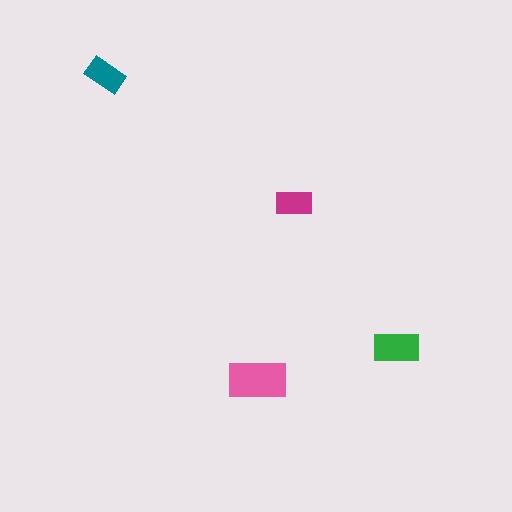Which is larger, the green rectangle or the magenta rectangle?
The green one.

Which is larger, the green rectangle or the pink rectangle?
The pink one.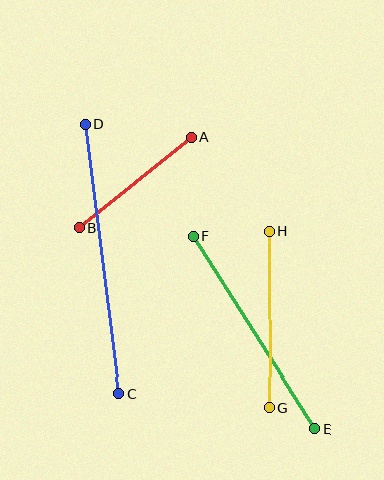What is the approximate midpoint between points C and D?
The midpoint is at approximately (103, 259) pixels.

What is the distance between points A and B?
The distance is approximately 144 pixels.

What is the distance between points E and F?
The distance is approximately 228 pixels.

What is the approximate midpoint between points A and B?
The midpoint is at approximately (135, 182) pixels.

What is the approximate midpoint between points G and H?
The midpoint is at approximately (270, 320) pixels.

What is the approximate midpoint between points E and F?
The midpoint is at approximately (254, 333) pixels.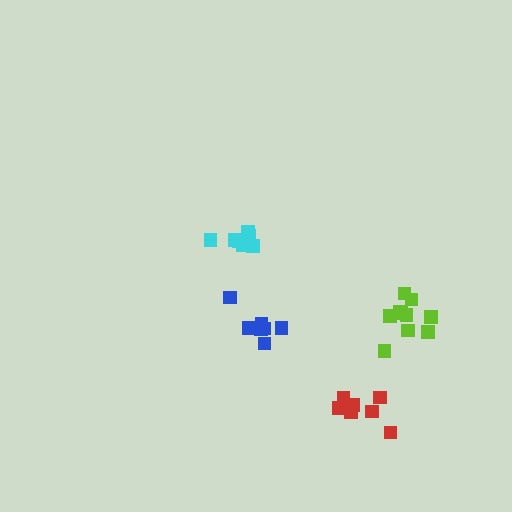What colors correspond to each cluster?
The clusters are colored: lime, cyan, blue, red.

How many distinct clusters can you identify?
There are 4 distinct clusters.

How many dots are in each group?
Group 1: 10 dots, Group 2: 8 dots, Group 3: 7 dots, Group 4: 7 dots (32 total).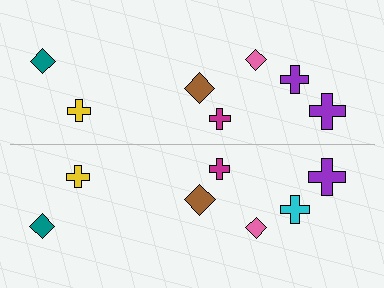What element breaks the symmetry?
The cyan cross on the bottom side breaks the symmetry — its mirror counterpart is purple.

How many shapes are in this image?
There are 14 shapes in this image.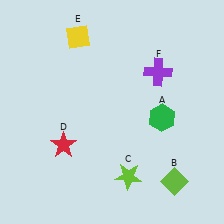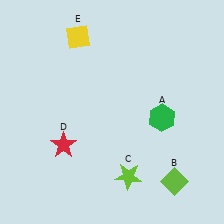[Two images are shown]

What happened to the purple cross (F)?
The purple cross (F) was removed in Image 2. It was in the top-right area of Image 1.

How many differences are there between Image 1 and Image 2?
There is 1 difference between the two images.